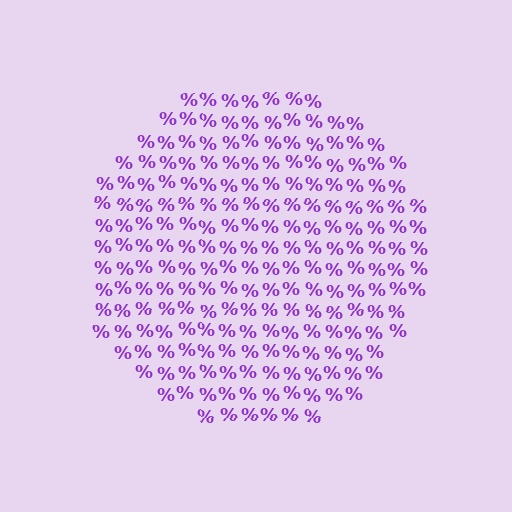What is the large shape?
The large shape is a circle.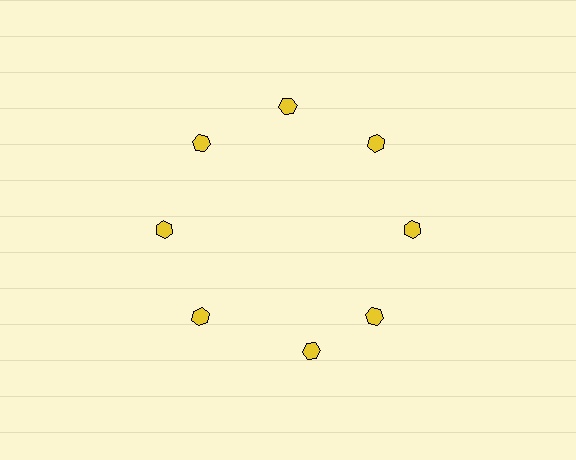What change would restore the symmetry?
The symmetry would be restored by rotating it back into even spacing with its neighbors so that all 8 hexagons sit at equal angles and equal distance from the center.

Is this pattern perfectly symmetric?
No. The 8 yellow hexagons are arranged in a ring, but one element near the 6 o'clock position is rotated out of alignment along the ring, breaking the 8-fold rotational symmetry.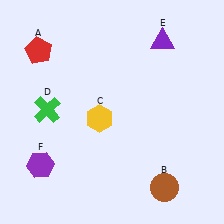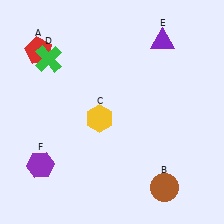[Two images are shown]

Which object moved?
The green cross (D) moved up.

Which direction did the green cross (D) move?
The green cross (D) moved up.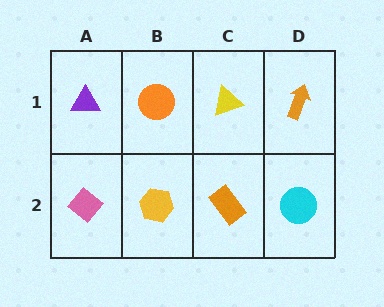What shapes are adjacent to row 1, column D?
A cyan circle (row 2, column D), a yellow triangle (row 1, column C).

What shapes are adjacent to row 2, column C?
A yellow triangle (row 1, column C), a yellow hexagon (row 2, column B), a cyan circle (row 2, column D).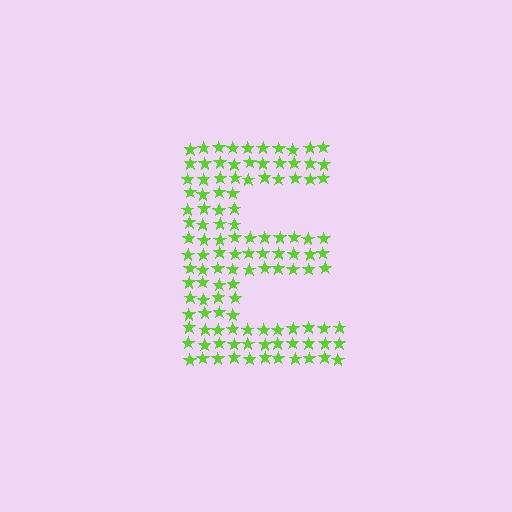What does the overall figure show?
The overall figure shows the letter E.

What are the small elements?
The small elements are stars.